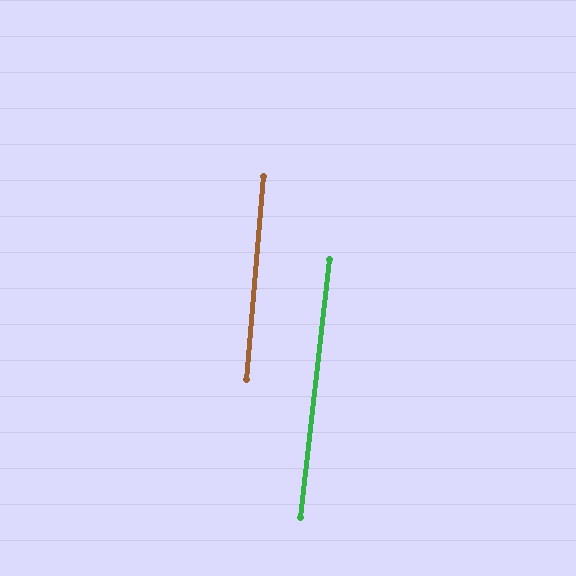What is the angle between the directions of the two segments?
Approximately 1 degree.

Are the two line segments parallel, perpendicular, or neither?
Parallel — their directions differ by only 1.4°.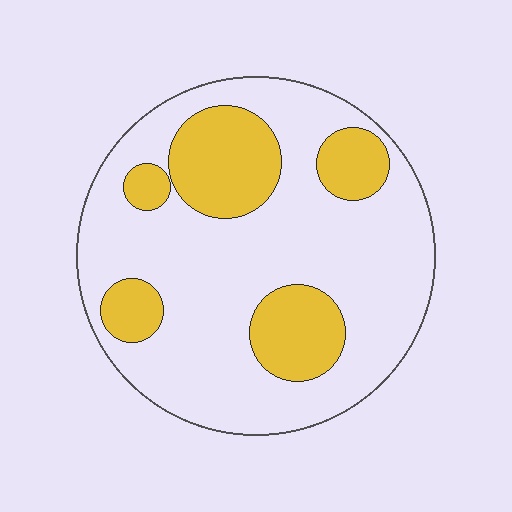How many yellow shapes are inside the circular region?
5.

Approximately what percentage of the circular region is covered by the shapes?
Approximately 25%.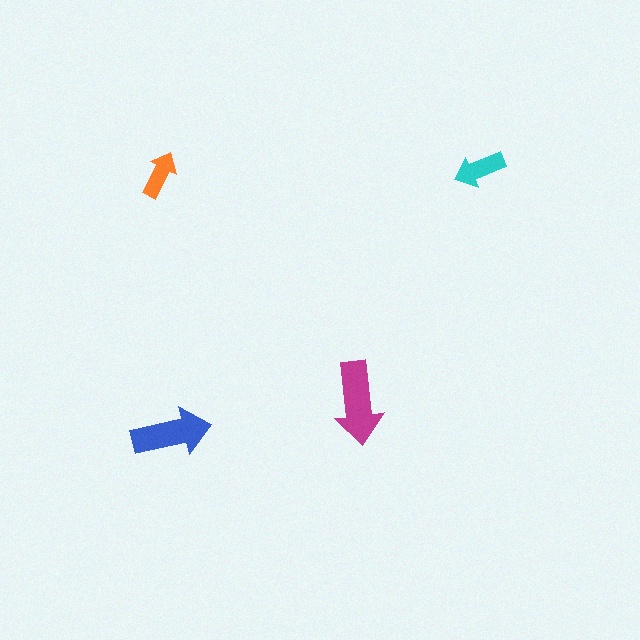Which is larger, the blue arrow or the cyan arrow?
The blue one.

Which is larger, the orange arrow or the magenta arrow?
The magenta one.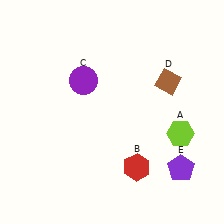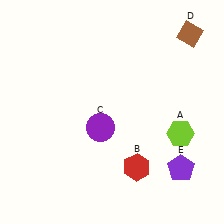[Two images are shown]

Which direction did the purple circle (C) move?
The purple circle (C) moved down.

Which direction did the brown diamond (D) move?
The brown diamond (D) moved up.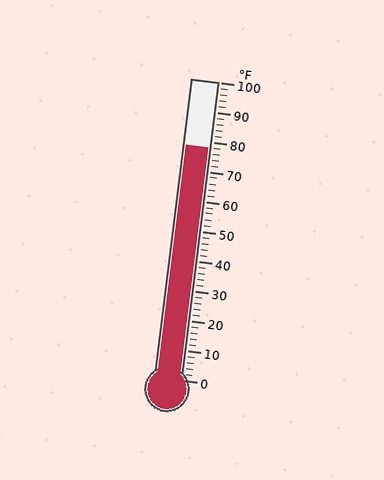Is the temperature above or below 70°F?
The temperature is above 70°F.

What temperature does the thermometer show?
The thermometer shows approximately 78°F.